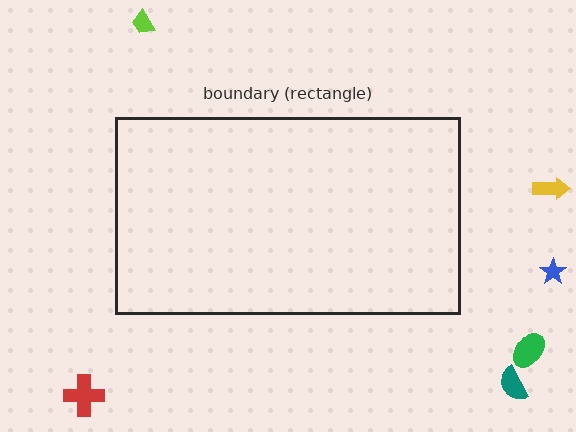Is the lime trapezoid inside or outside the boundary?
Outside.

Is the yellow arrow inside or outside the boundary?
Outside.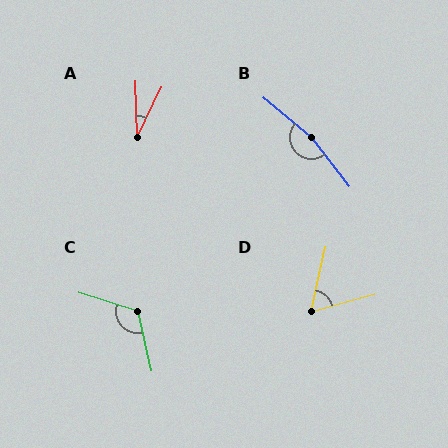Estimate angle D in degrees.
Approximately 62 degrees.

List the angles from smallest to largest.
A (27°), D (62°), C (120°), B (168°).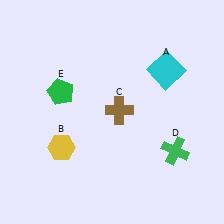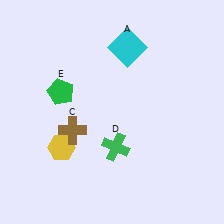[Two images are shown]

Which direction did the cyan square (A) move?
The cyan square (A) moved left.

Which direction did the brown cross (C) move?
The brown cross (C) moved left.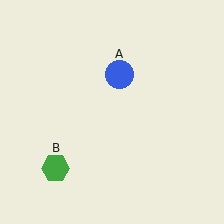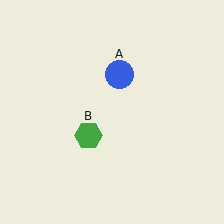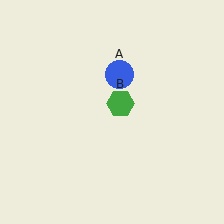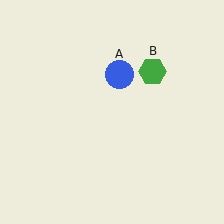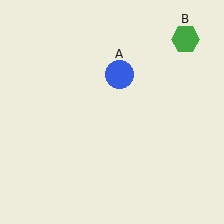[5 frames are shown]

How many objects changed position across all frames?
1 object changed position: green hexagon (object B).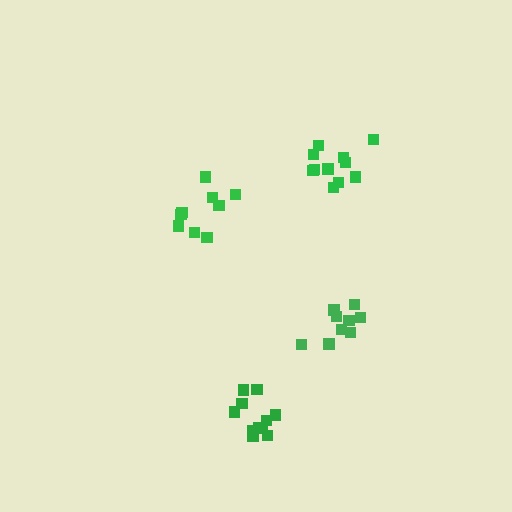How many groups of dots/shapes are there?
There are 4 groups.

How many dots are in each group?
Group 1: 9 dots, Group 2: 11 dots, Group 3: 11 dots, Group 4: 9 dots (40 total).